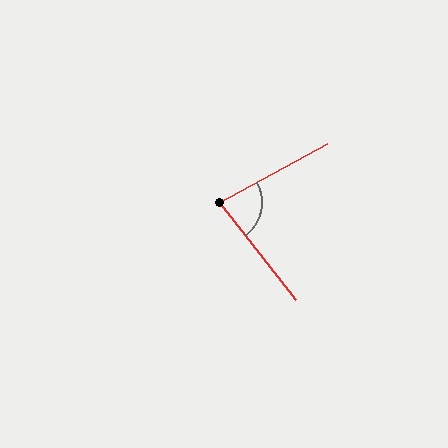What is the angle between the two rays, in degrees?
Approximately 81 degrees.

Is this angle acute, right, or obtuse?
It is acute.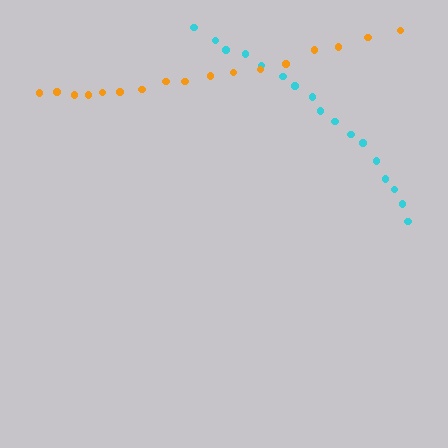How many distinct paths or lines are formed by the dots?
There are 2 distinct paths.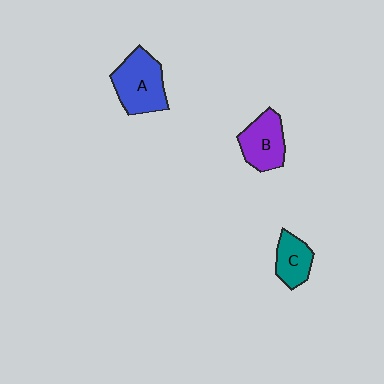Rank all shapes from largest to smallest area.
From largest to smallest: A (blue), B (purple), C (teal).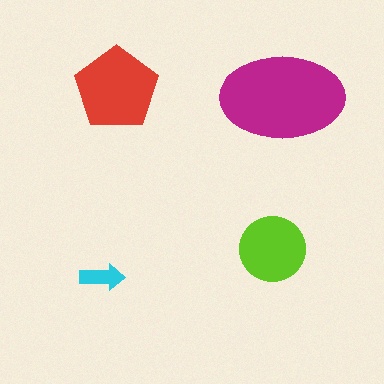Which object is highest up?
The red pentagon is topmost.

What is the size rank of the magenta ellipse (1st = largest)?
1st.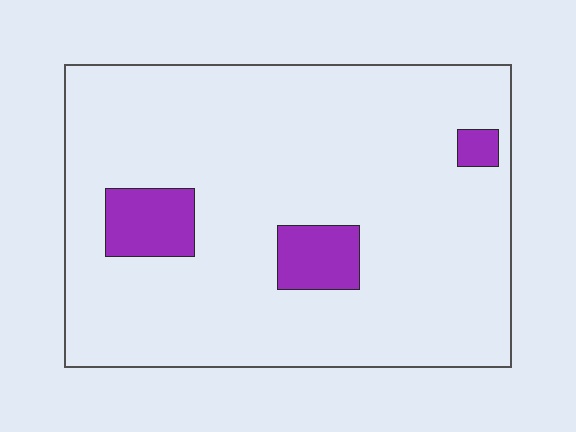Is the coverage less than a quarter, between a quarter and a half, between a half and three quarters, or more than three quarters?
Less than a quarter.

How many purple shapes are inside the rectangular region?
3.